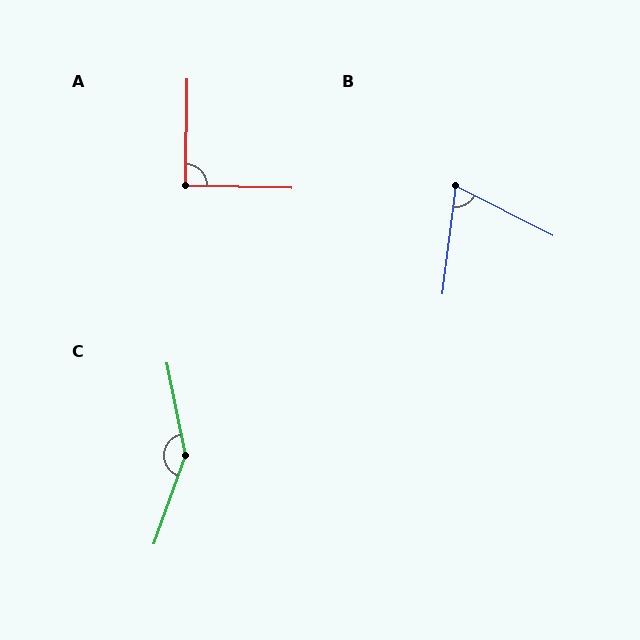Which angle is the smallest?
B, at approximately 70 degrees.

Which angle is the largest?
C, at approximately 149 degrees.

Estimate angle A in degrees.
Approximately 91 degrees.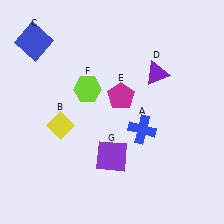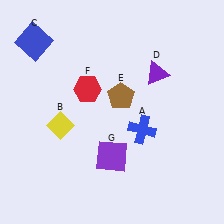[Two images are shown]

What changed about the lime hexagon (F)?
In Image 1, F is lime. In Image 2, it changed to red.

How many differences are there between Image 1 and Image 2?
There are 2 differences between the two images.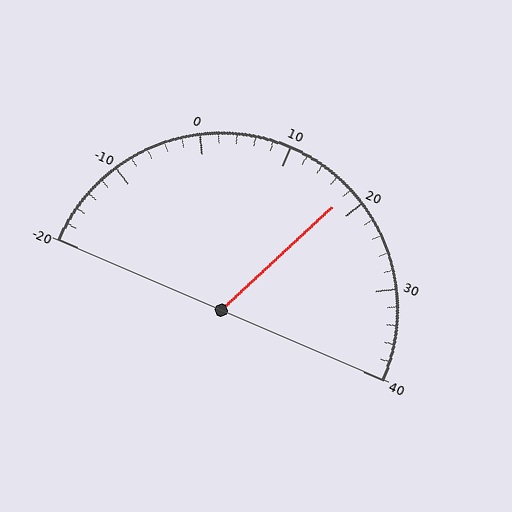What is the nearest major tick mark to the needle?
The nearest major tick mark is 20.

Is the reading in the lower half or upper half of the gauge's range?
The reading is in the upper half of the range (-20 to 40).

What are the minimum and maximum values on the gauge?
The gauge ranges from -20 to 40.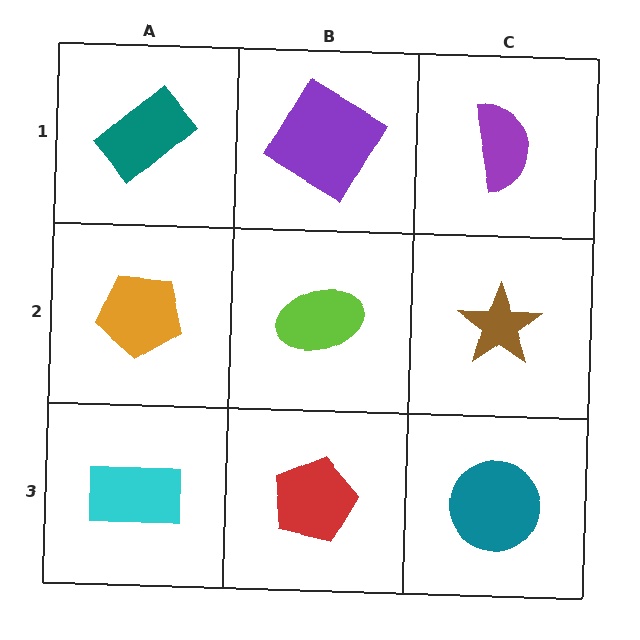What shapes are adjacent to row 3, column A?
An orange pentagon (row 2, column A), a red pentagon (row 3, column B).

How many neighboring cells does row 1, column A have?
2.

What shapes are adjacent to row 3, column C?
A brown star (row 2, column C), a red pentagon (row 3, column B).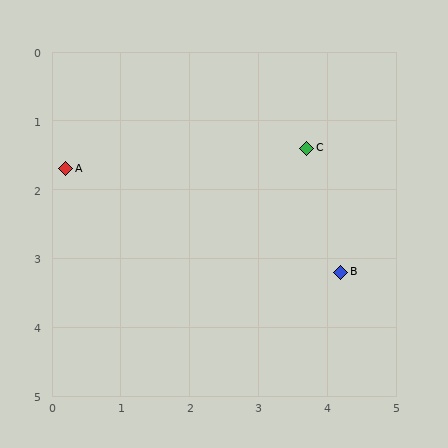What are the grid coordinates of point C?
Point C is at approximately (3.7, 1.4).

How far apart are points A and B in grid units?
Points A and B are about 4.3 grid units apart.